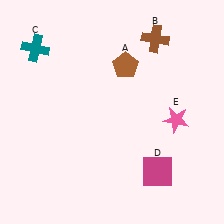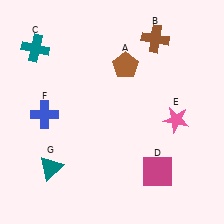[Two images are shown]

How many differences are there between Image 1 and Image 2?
There are 2 differences between the two images.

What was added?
A blue cross (F), a teal triangle (G) were added in Image 2.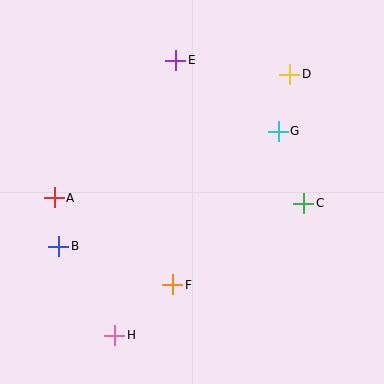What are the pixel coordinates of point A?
Point A is at (54, 198).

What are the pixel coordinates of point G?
Point G is at (278, 131).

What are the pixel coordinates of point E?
Point E is at (176, 60).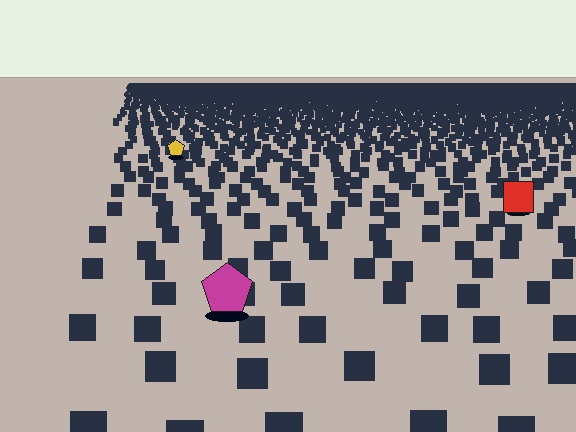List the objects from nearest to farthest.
From nearest to farthest: the magenta pentagon, the red square, the yellow pentagon.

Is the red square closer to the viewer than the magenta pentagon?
No. The magenta pentagon is closer — you can tell from the texture gradient: the ground texture is coarser near it.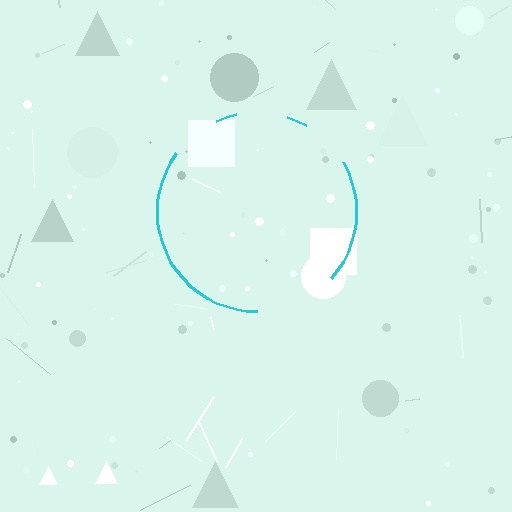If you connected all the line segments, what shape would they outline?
They would outline a circle.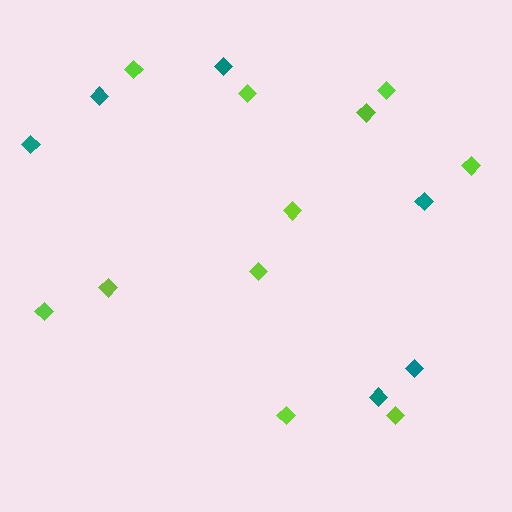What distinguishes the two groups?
There are 2 groups: one group of teal diamonds (6) and one group of lime diamonds (11).